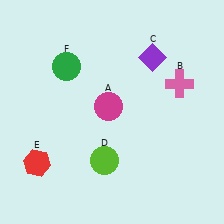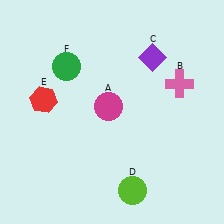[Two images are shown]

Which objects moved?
The objects that moved are: the lime circle (D), the red hexagon (E).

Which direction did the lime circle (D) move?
The lime circle (D) moved down.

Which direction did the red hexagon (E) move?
The red hexagon (E) moved up.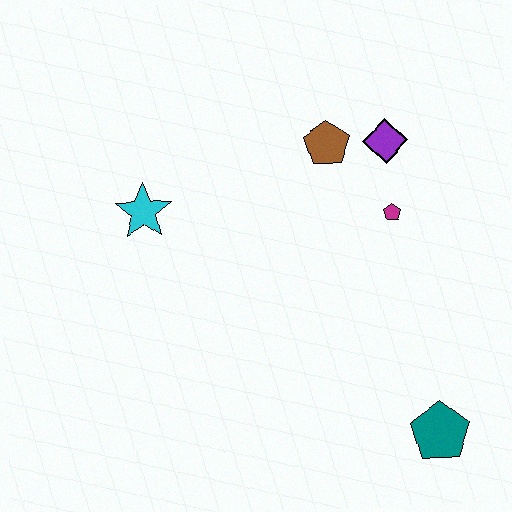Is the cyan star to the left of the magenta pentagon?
Yes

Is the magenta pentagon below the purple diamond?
Yes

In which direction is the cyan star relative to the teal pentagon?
The cyan star is to the left of the teal pentagon.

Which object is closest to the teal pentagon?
The magenta pentagon is closest to the teal pentagon.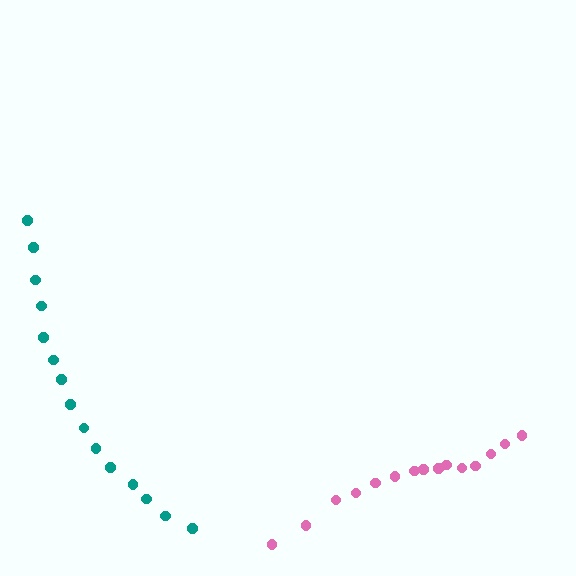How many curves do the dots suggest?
There are 2 distinct paths.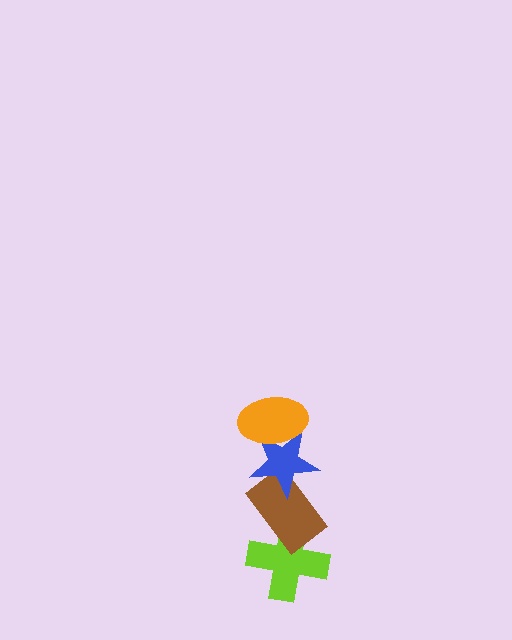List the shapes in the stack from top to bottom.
From top to bottom: the orange ellipse, the blue star, the brown rectangle, the lime cross.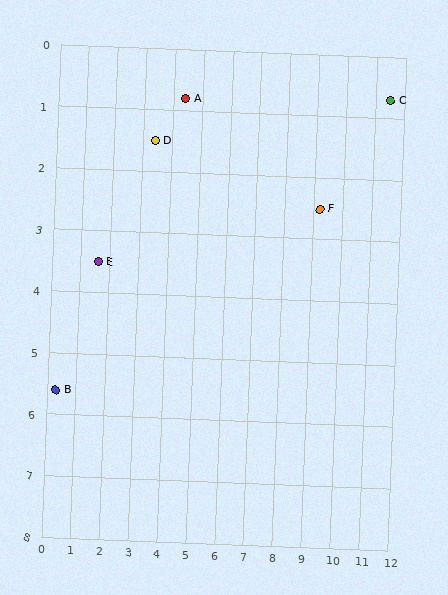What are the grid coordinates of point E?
Point E is at approximately (1.6, 3.5).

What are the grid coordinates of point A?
Point A is at approximately (4.4, 0.8).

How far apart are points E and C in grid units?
Points E and C are about 10.3 grid units apart.